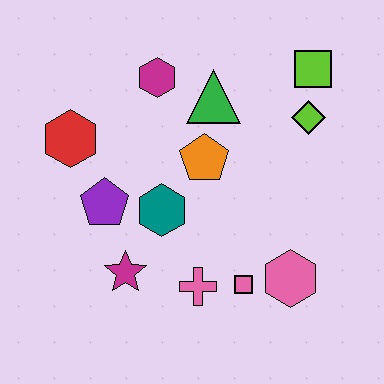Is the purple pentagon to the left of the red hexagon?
No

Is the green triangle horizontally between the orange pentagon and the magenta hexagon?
No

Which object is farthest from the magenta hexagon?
The pink hexagon is farthest from the magenta hexagon.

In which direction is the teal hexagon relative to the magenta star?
The teal hexagon is above the magenta star.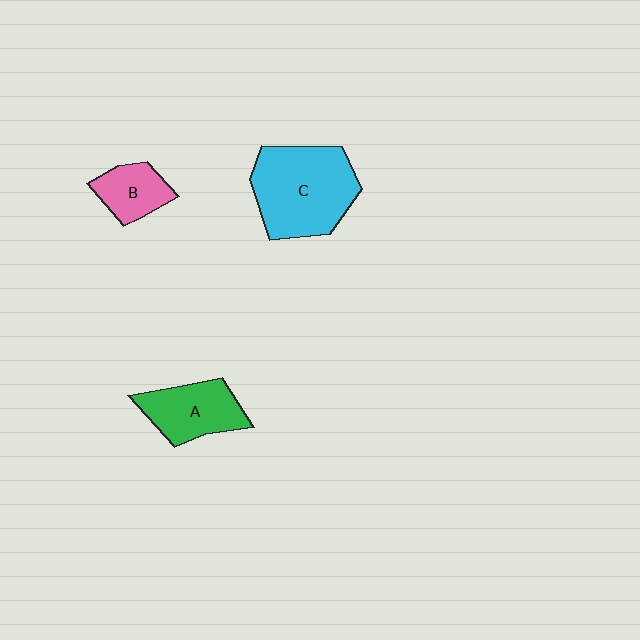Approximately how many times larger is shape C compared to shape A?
Approximately 1.7 times.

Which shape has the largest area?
Shape C (cyan).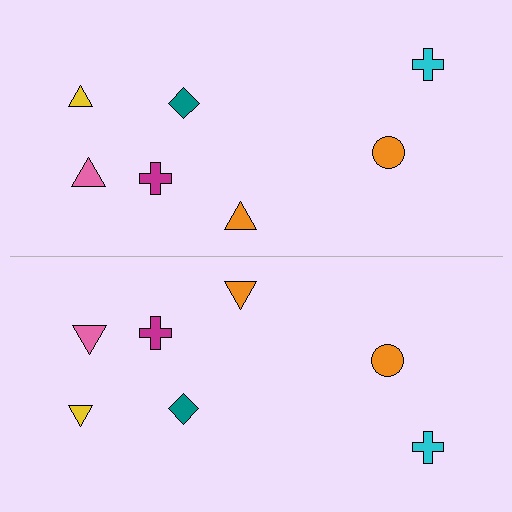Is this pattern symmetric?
Yes, this pattern has bilateral (reflection) symmetry.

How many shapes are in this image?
There are 14 shapes in this image.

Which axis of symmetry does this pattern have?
The pattern has a horizontal axis of symmetry running through the center of the image.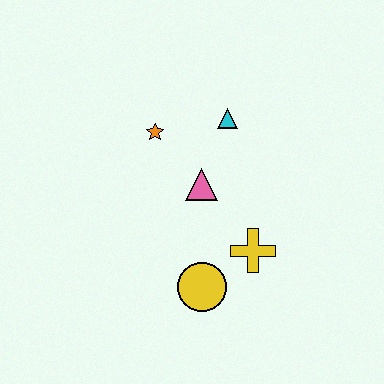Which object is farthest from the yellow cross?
The orange star is farthest from the yellow cross.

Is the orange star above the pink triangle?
Yes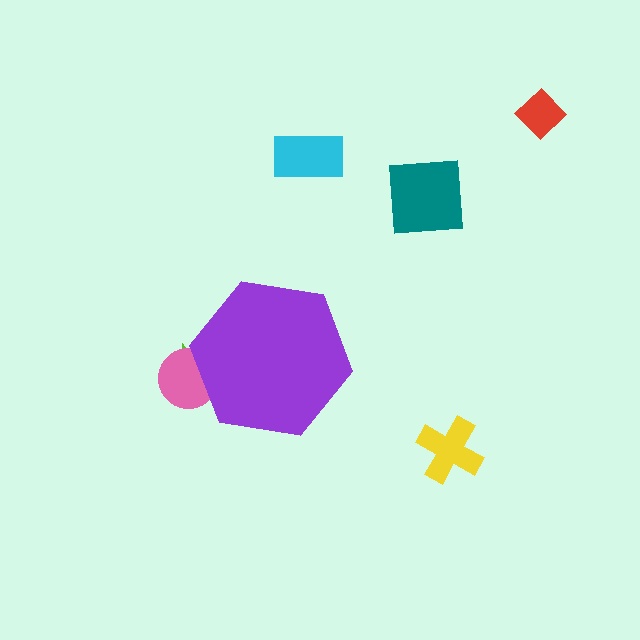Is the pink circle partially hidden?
Yes, the pink circle is partially hidden behind the purple hexagon.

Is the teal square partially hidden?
No, the teal square is fully visible.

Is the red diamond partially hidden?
No, the red diamond is fully visible.